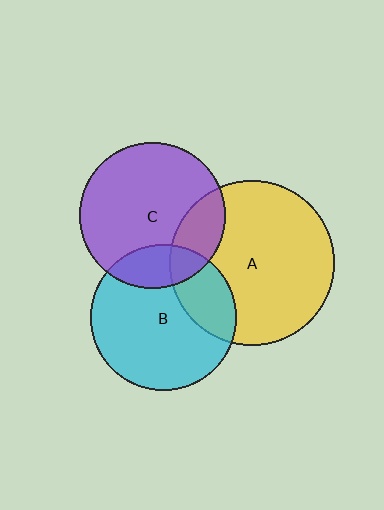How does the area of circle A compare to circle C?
Approximately 1.3 times.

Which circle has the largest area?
Circle A (yellow).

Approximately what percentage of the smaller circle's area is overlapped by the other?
Approximately 20%.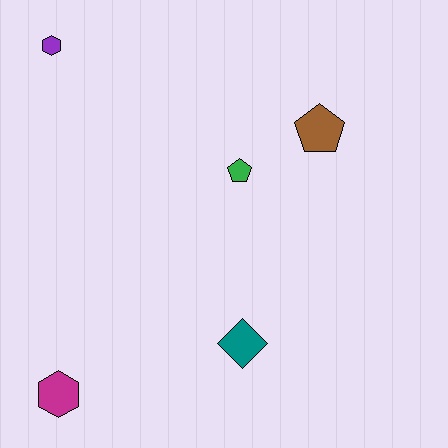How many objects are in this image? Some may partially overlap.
There are 5 objects.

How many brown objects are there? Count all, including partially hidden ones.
There is 1 brown object.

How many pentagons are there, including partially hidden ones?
There are 2 pentagons.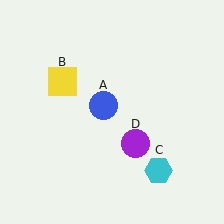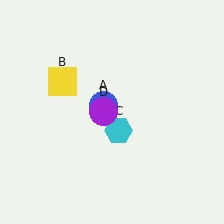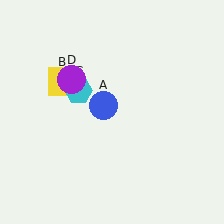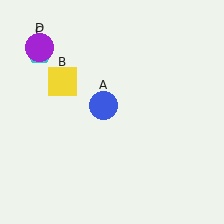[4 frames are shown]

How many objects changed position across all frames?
2 objects changed position: cyan hexagon (object C), purple circle (object D).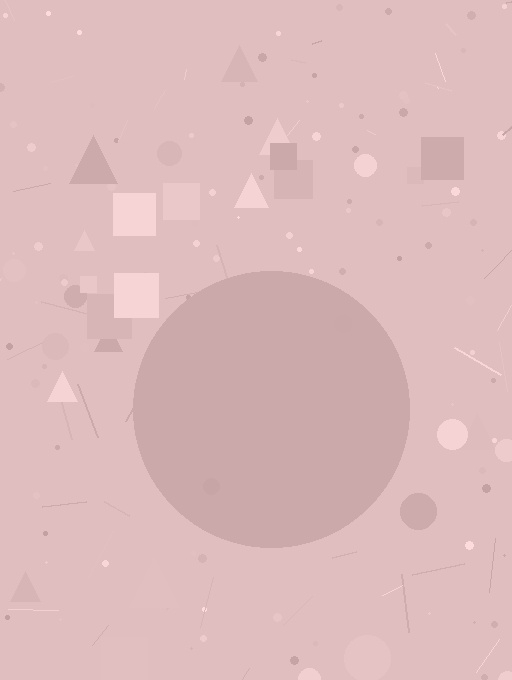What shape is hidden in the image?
A circle is hidden in the image.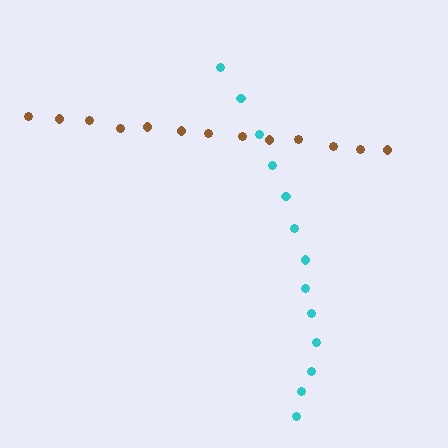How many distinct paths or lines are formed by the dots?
There are 2 distinct paths.